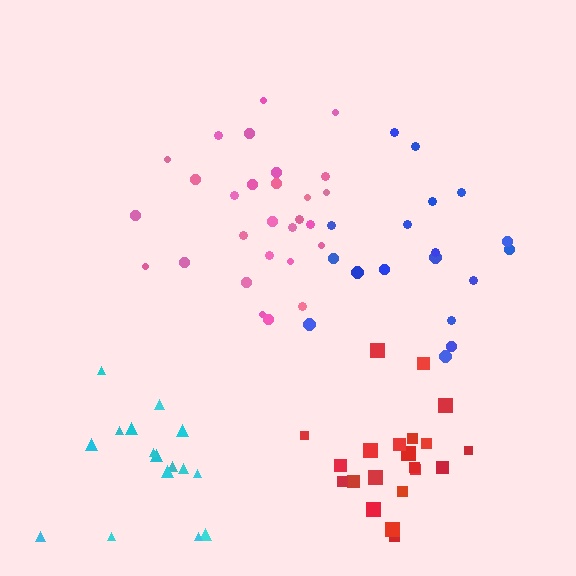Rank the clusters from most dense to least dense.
red, pink, cyan, blue.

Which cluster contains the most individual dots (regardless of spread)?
Pink (28).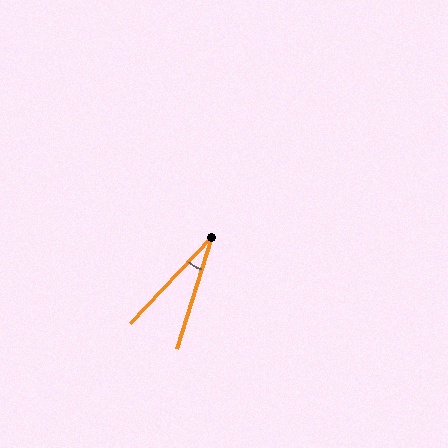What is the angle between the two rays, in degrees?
Approximately 26 degrees.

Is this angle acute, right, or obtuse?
It is acute.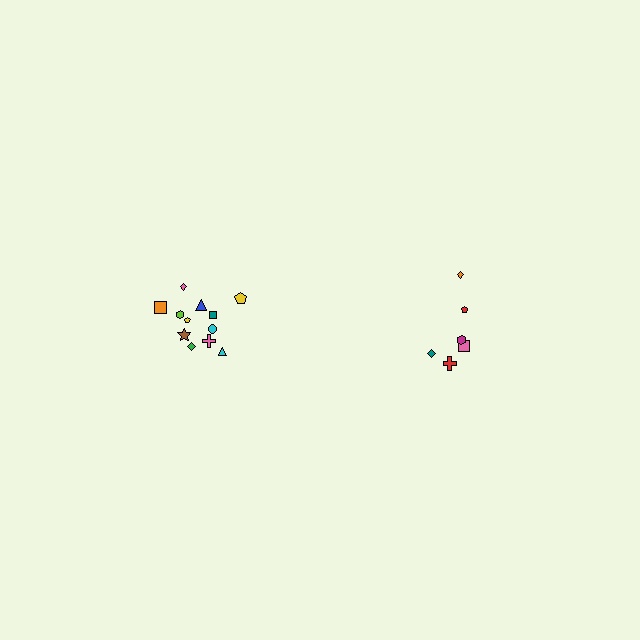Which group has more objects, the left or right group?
The left group.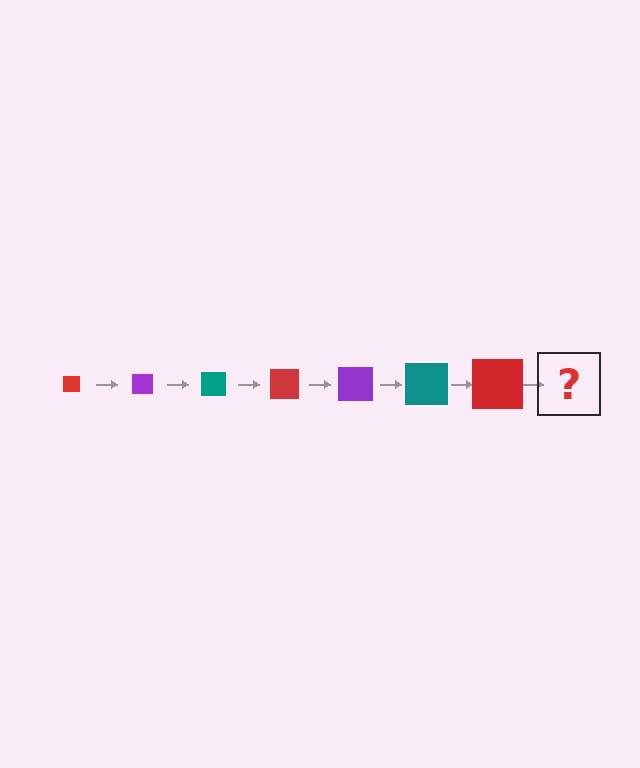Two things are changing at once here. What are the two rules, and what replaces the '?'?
The two rules are that the square grows larger each step and the color cycles through red, purple, and teal. The '?' should be a purple square, larger than the previous one.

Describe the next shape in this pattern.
It should be a purple square, larger than the previous one.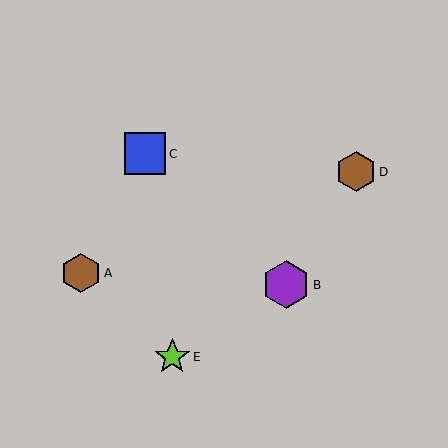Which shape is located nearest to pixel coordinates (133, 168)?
The blue square (labeled C) at (145, 154) is nearest to that location.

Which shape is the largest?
The purple hexagon (labeled B) is the largest.